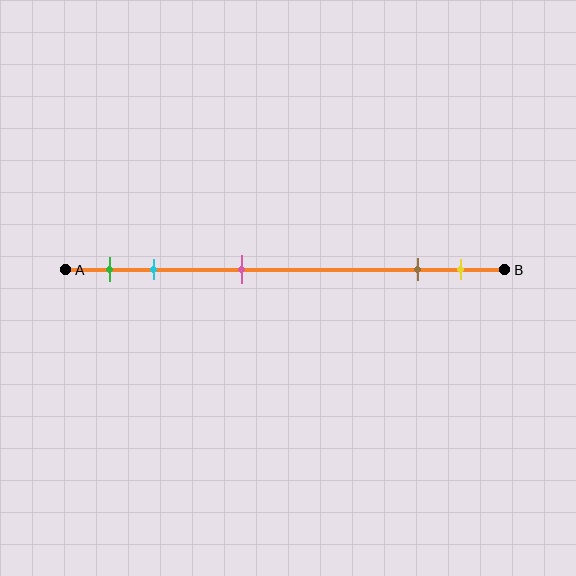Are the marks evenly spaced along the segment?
No, the marks are not evenly spaced.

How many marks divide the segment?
There are 5 marks dividing the segment.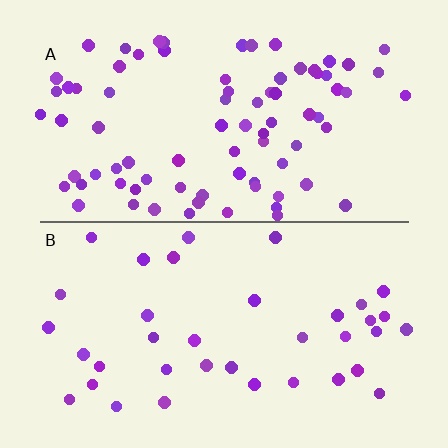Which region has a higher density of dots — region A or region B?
A (the top).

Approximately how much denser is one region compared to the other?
Approximately 2.2× — region A over region B.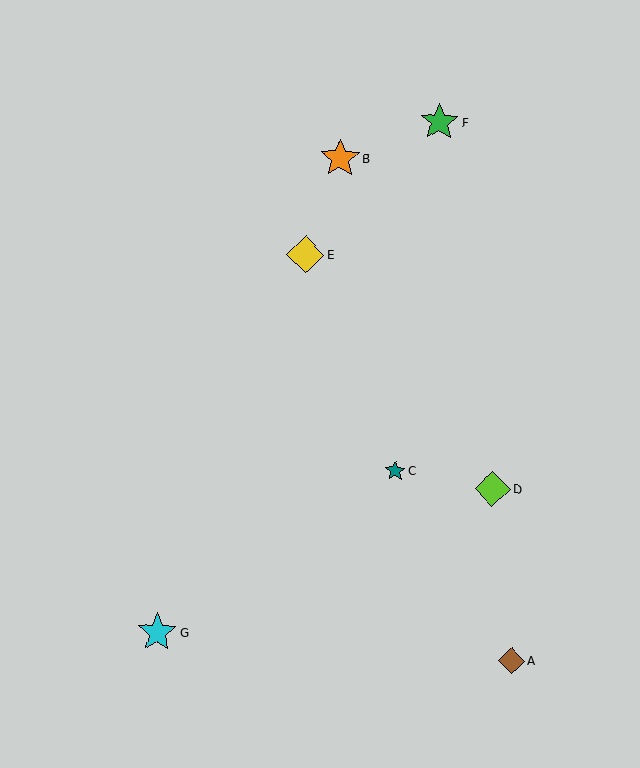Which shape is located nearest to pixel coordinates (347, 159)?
The orange star (labeled B) at (340, 158) is nearest to that location.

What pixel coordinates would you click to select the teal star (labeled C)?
Click at (395, 471) to select the teal star C.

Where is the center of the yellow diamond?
The center of the yellow diamond is at (305, 255).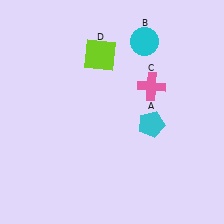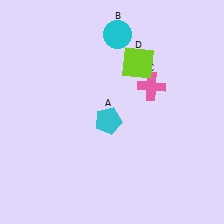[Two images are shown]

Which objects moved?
The objects that moved are: the cyan pentagon (A), the cyan circle (B), the lime square (D).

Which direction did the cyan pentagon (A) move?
The cyan pentagon (A) moved left.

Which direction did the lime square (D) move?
The lime square (D) moved right.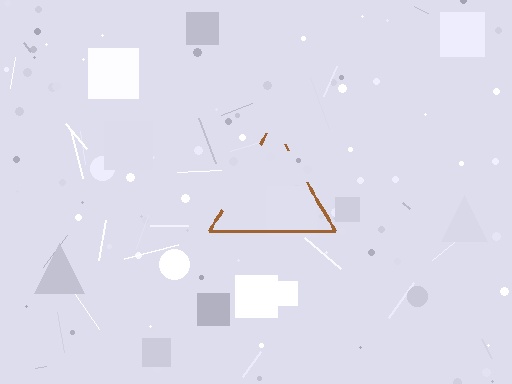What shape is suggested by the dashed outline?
The dashed outline suggests a triangle.